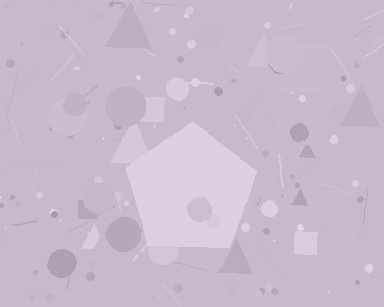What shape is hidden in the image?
A pentagon is hidden in the image.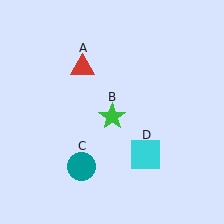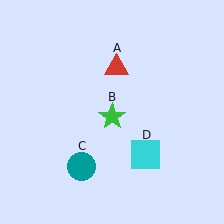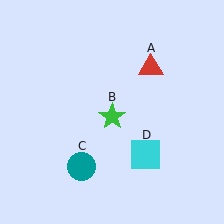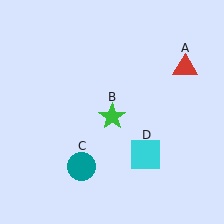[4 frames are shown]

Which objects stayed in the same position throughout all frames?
Green star (object B) and teal circle (object C) and cyan square (object D) remained stationary.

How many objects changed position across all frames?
1 object changed position: red triangle (object A).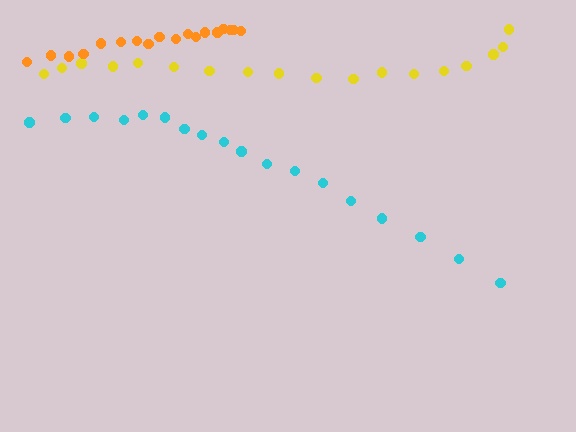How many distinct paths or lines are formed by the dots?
There are 3 distinct paths.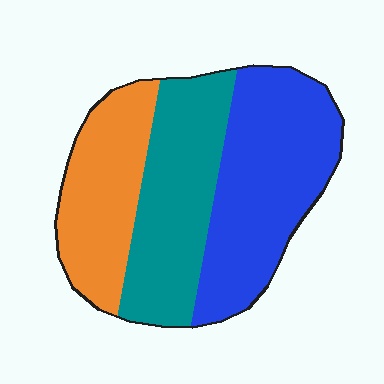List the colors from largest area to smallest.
From largest to smallest: blue, teal, orange.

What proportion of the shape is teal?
Teal covers roughly 35% of the shape.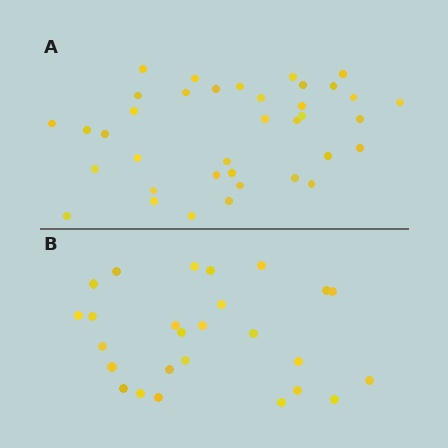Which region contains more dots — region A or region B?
Region A (the top region) has more dots.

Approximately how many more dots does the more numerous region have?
Region A has roughly 12 or so more dots than region B.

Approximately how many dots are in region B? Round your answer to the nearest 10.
About 30 dots. (The exact count is 26, which rounds to 30.)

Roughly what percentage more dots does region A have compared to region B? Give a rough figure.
About 40% more.